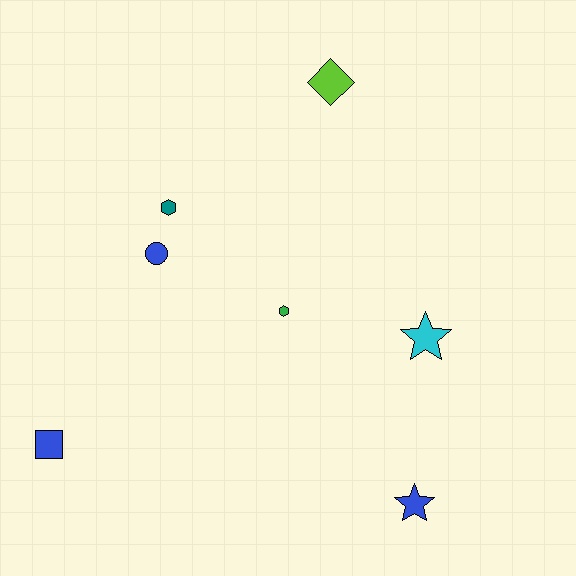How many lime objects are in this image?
There is 1 lime object.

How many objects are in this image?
There are 7 objects.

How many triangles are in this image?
There are no triangles.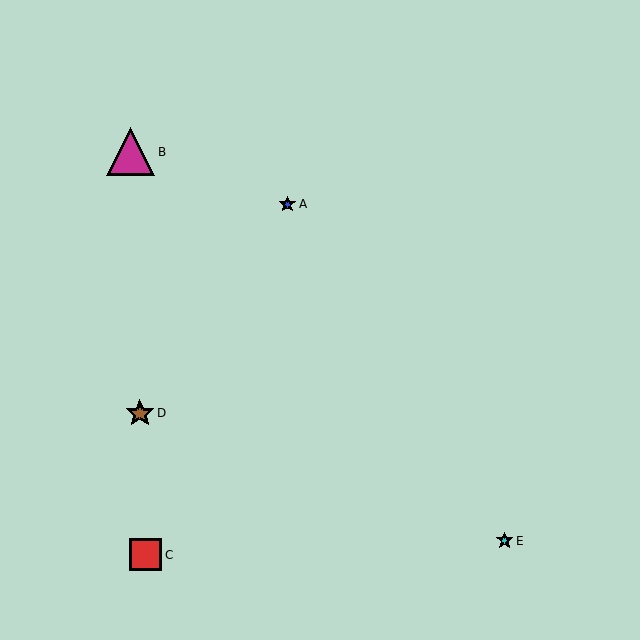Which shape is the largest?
The magenta triangle (labeled B) is the largest.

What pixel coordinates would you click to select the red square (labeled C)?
Click at (146, 555) to select the red square C.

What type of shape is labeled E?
Shape E is a cyan star.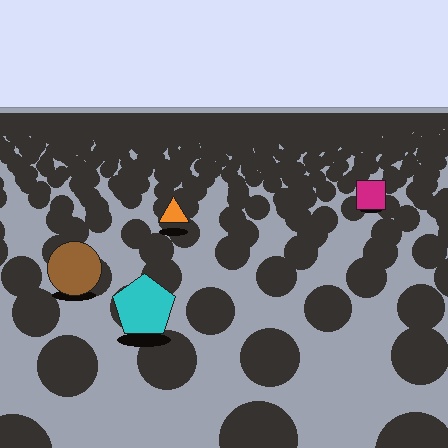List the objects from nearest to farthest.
From nearest to farthest: the cyan pentagon, the brown circle, the orange triangle, the magenta square.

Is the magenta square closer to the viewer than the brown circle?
No. The brown circle is closer — you can tell from the texture gradient: the ground texture is coarser near it.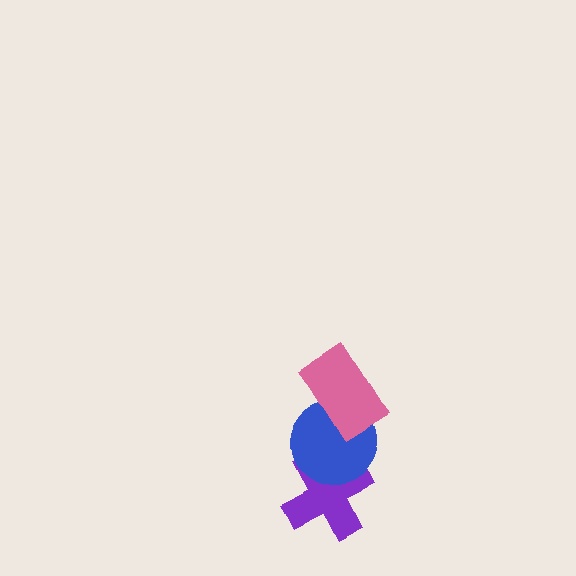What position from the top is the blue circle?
The blue circle is 2nd from the top.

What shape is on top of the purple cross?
The blue circle is on top of the purple cross.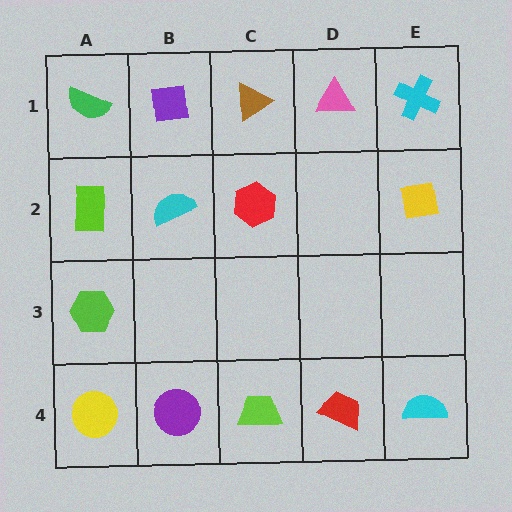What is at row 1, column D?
A pink triangle.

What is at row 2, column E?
A yellow square.